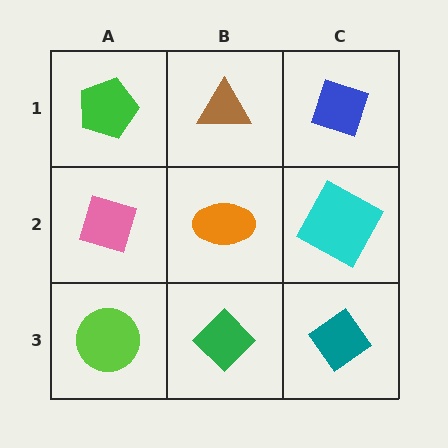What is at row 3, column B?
A green diamond.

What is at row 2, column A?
A pink diamond.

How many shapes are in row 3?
3 shapes.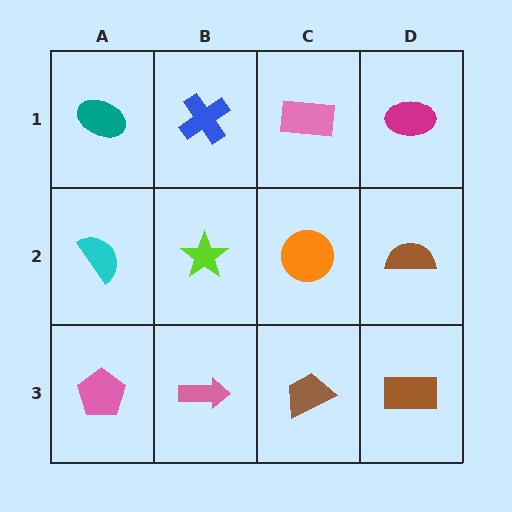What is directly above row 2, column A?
A teal ellipse.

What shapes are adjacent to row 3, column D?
A brown semicircle (row 2, column D), a brown trapezoid (row 3, column C).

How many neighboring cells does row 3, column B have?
3.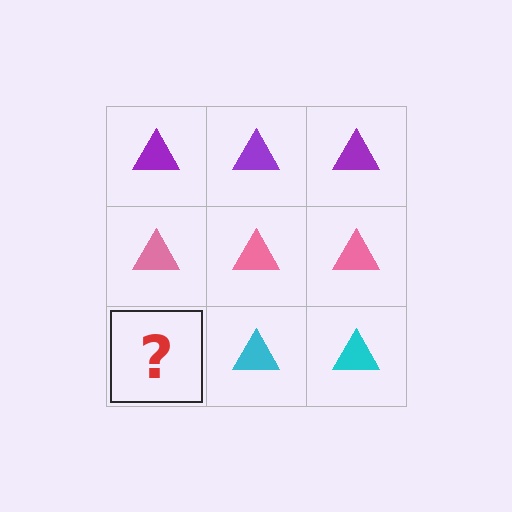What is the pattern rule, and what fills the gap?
The rule is that each row has a consistent color. The gap should be filled with a cyan triangle.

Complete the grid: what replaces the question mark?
The question mark should be replaced with a cyan triangle.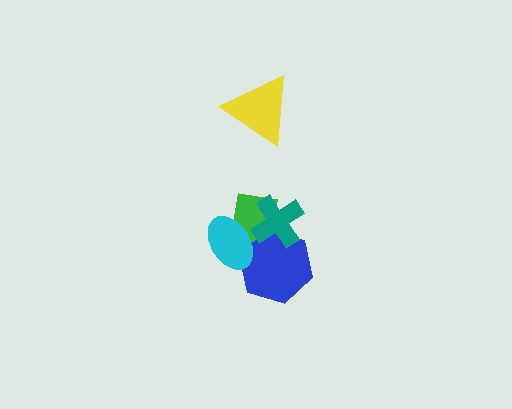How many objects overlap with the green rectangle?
3 objects overlap with the green rectangle.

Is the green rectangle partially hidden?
Yes, it is partially covered by another shape.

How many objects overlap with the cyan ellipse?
2 objects overlap with the cyan ellipse.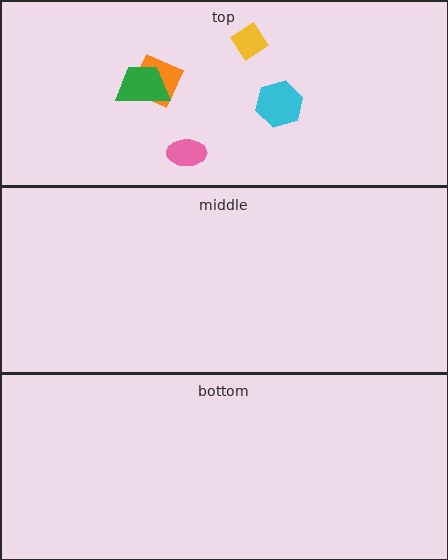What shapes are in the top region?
The yellow diamond, the orange square, the cyan hexagon, the green trapezoid, the pink ellipse.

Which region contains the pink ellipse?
The top region.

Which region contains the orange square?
The top region.